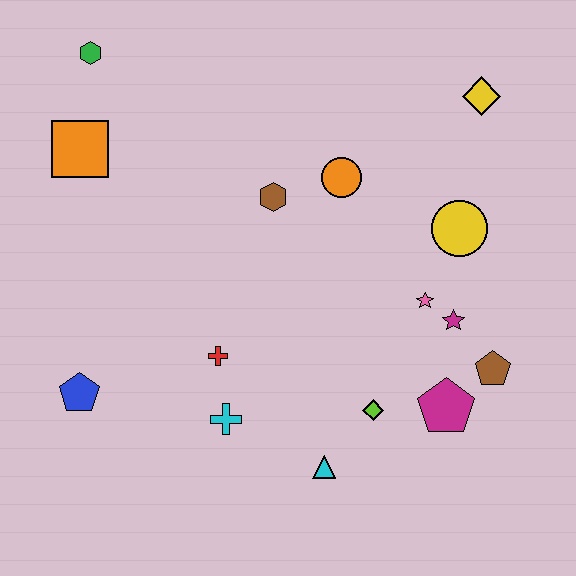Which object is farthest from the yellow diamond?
The blue pentagon is farthest from the yellow diamond.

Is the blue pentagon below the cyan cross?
No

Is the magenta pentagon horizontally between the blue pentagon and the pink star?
No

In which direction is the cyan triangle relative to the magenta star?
The cyan triangle is below the magenta star.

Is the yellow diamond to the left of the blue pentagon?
No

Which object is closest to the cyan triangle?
The lime diamond is closest to the cyan triangle.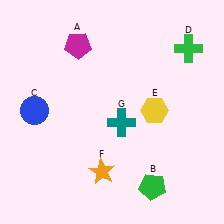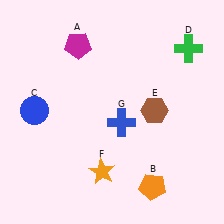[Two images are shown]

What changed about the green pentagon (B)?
In Image 1, B is green. In Image 2, it changed to orange.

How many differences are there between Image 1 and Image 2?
There are 3 differences between the two images.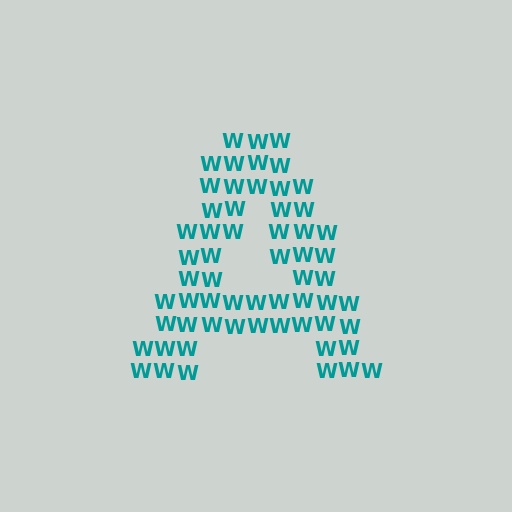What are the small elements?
The small elements are letter W's.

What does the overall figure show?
The overall figure shows the letter A.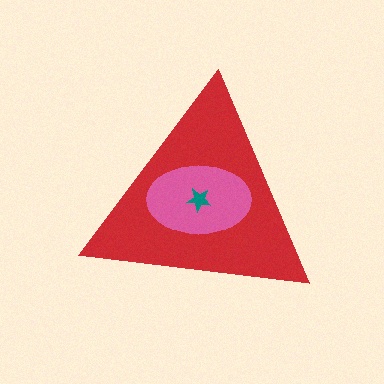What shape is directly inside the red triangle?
The pink ellipse.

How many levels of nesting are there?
3.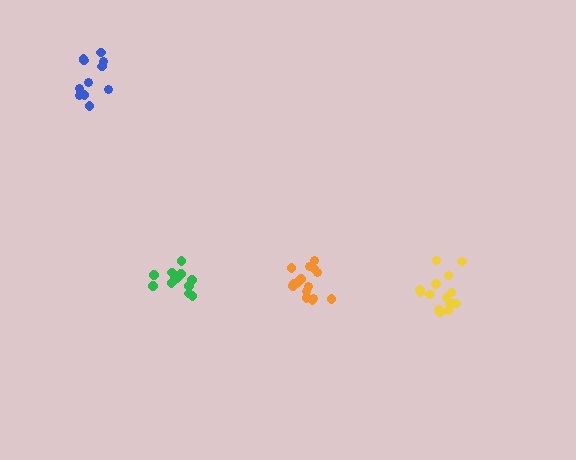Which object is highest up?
The blue cluster is topmost.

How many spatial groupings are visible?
There are 4 spatial groupings.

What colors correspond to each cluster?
The clusters are colored: blue, green, yellow, orange.